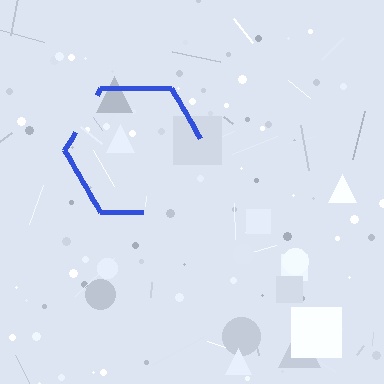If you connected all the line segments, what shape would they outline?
They would outline a hexagon.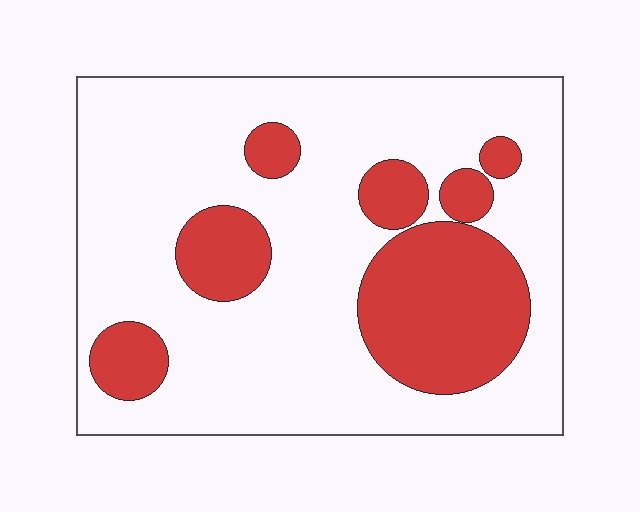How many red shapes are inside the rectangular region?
7.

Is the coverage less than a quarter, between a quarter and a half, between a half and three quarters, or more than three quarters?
Between a quarter and a half.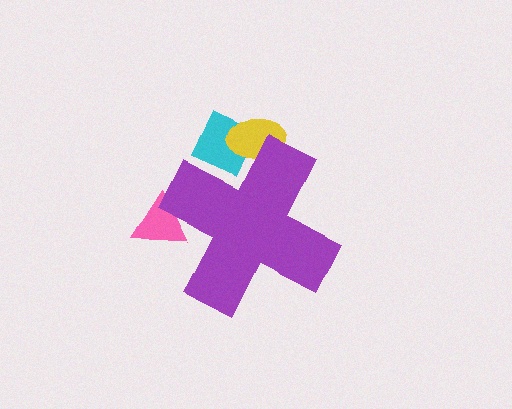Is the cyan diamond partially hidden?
Yes, the cyan diamond is partially hidden behind the purple cross.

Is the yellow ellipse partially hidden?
Yes, the yellow ellipse is partially hidden behind the purple cross.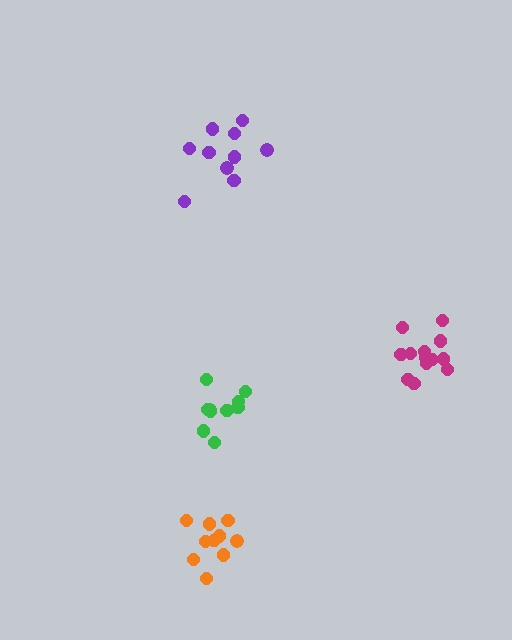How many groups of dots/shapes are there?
There are 4 groups.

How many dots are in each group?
Group 1: 10 dots, Group 2: 10 dots, Group 3: 13 dots, Group 4: 10 dots (43 total).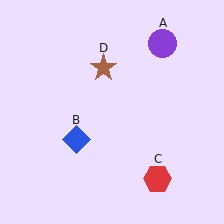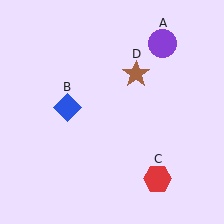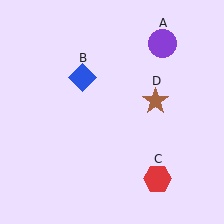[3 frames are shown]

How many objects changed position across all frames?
2 objects changed position: blue diamond (object B), brown star (object D).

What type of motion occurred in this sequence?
The blue diamond (object B), brown star (object D) rotated clockwise around the center of the scene.